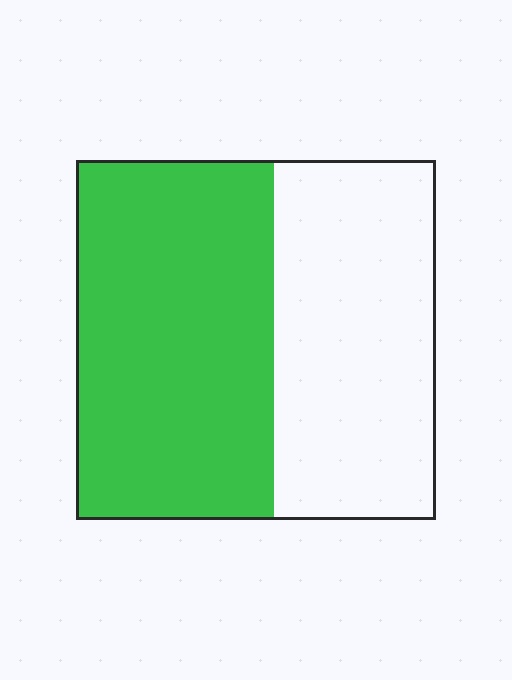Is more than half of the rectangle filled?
Yes.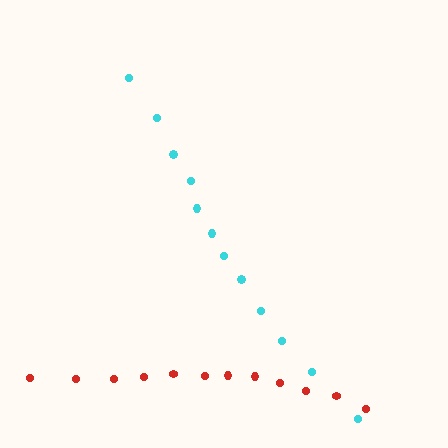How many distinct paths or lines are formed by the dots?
There are 2 distinct paths.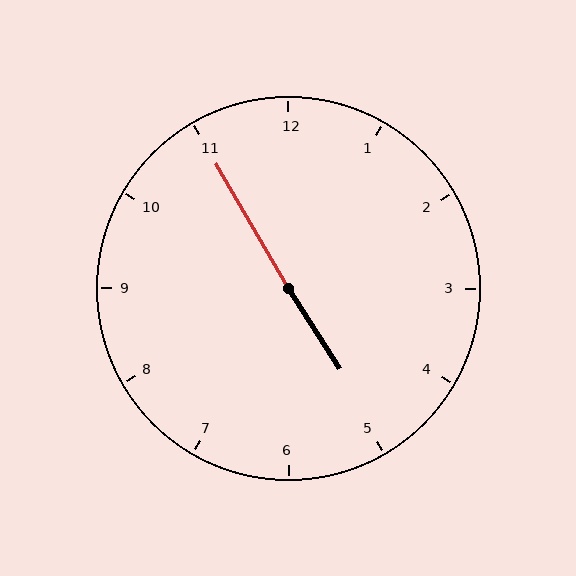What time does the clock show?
4:55.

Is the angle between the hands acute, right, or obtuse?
It is obtuse.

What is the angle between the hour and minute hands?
Approximately 178 degrees.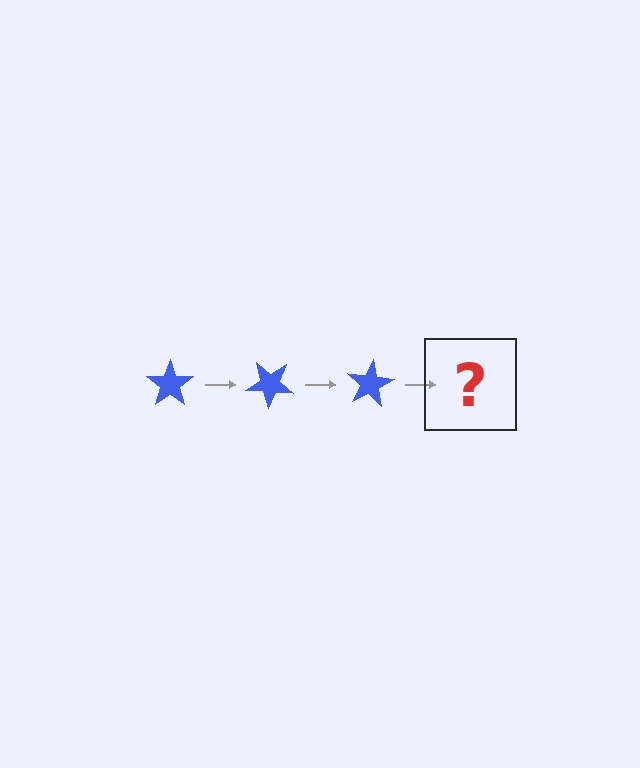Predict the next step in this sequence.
The next step is a blue star rotated 120 degrees.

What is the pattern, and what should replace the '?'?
The pattern is that the star rotates 40 degrees each step. The '?' should be a blue star rotated 120 degrees.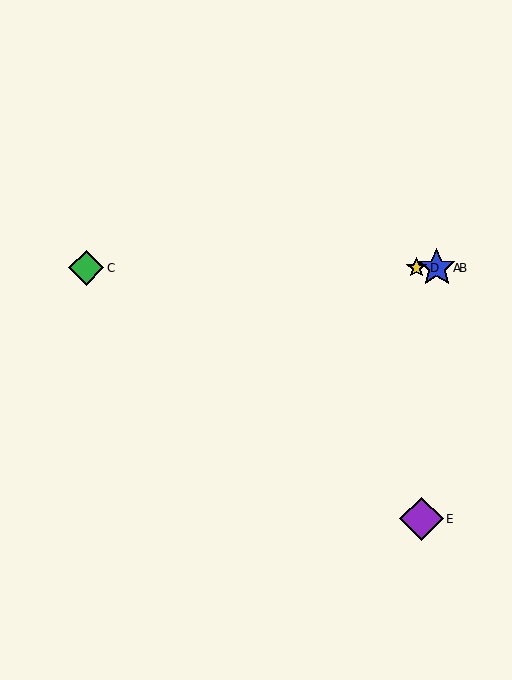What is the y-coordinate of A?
Object A is at y≈268.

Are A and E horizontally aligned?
No, A is at y≈268 and E is at y≈519.